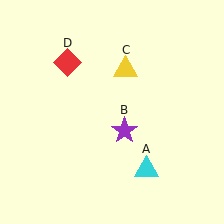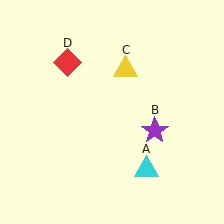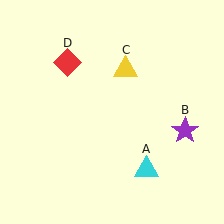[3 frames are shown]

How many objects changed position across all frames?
1 object changed position: purple star (object B).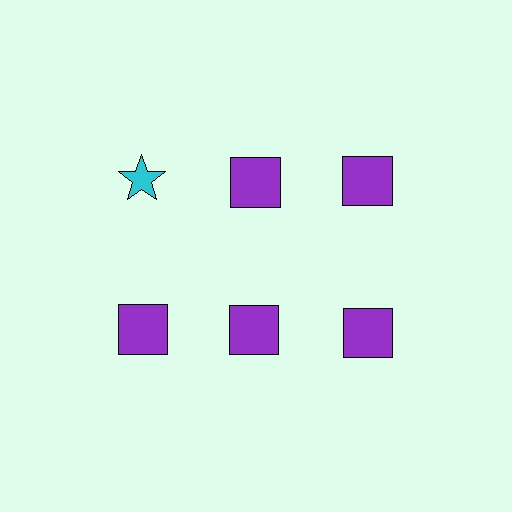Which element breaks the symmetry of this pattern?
The cyan star in the top row, leftmost column breaks the symmetry. All other shapes are purple squares.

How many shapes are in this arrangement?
There are 6 shapes arranged in a grid pattern.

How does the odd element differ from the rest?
It differs in both color (cyan instead of purple) and shape (star instead of square).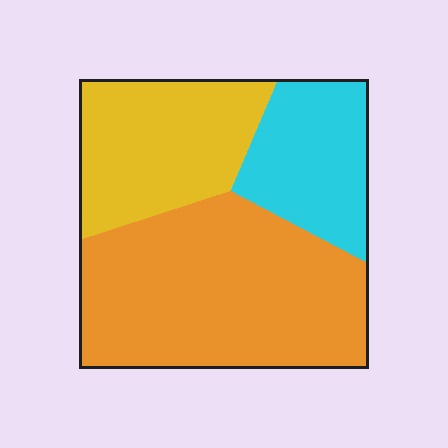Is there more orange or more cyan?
Orange.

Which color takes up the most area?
Orange, at roughly 50%.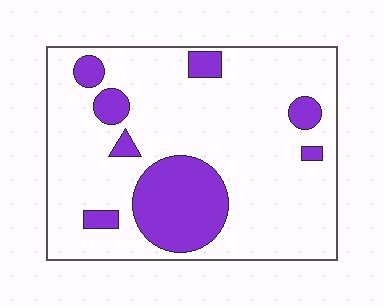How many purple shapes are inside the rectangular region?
8.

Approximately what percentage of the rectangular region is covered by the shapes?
Approximately 20%.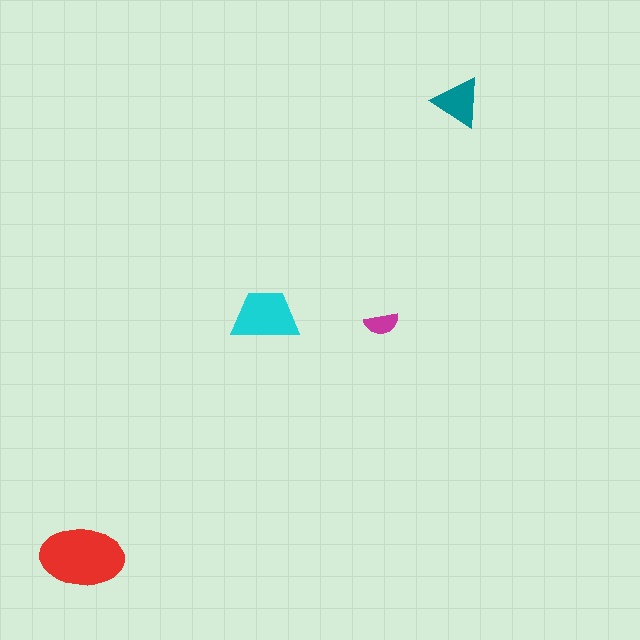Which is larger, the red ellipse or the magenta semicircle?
The red ellipse.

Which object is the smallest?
The magenta semicircle.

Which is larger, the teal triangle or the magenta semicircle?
The teal triangle.